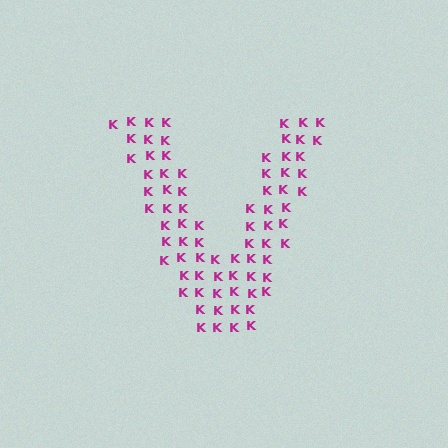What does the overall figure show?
The overall figure shows the letter V.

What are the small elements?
The small elements are letter K's.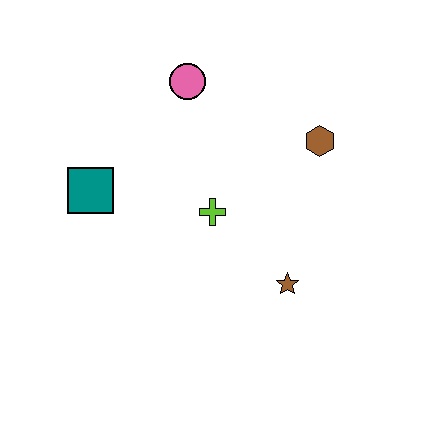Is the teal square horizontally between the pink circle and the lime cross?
No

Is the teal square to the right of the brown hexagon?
No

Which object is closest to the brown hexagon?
The lime cross is closest to the brown hexagon.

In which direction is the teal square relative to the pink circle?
The teal square is below the pink circle.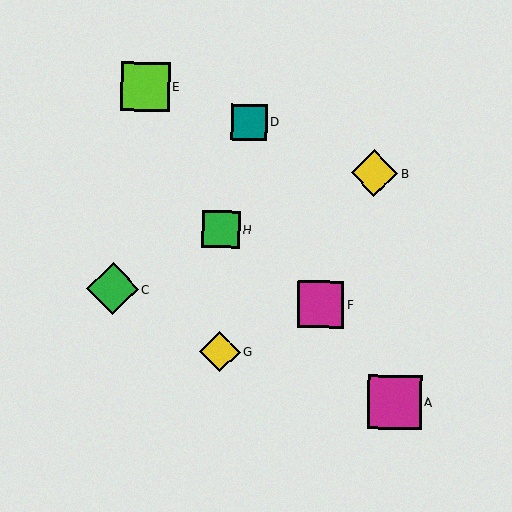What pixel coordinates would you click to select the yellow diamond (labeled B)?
Click at (374, 173) to select the yellow diamond B.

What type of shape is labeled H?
Shape H is a green square.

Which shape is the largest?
The magenta square (labeled A) is the largest.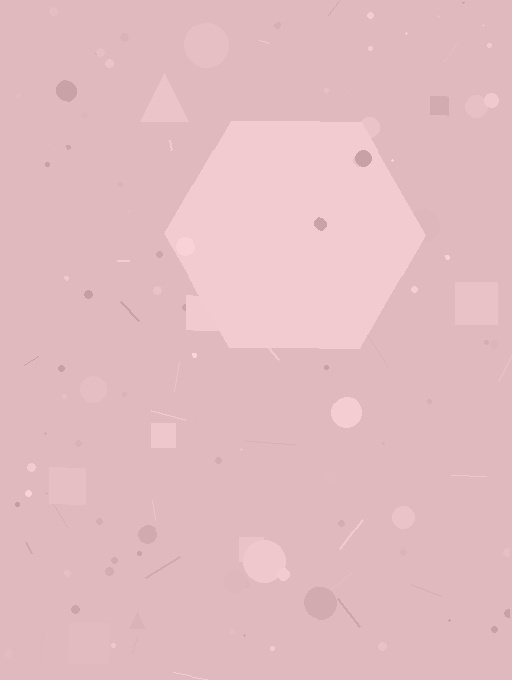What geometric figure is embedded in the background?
A hexagon is embedded in the background.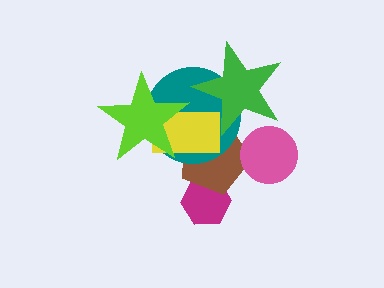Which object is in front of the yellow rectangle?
The lime star is in front of the yellow rectangle.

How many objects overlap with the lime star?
2 objects overlap with the lime star.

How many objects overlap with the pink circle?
1 object overlaps with the pink circle.